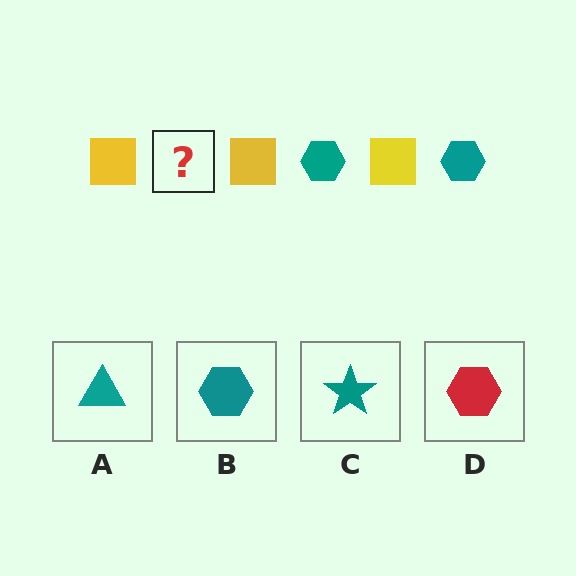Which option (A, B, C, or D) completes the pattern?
B.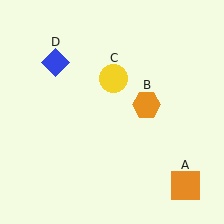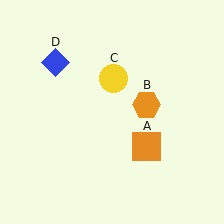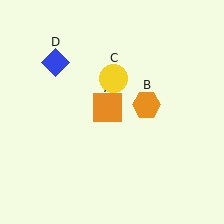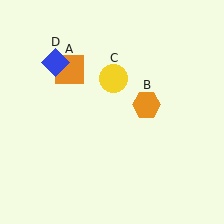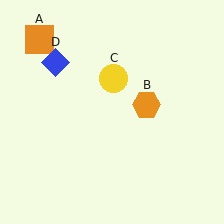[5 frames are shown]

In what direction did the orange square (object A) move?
The orange square (object A) moved up and to the left.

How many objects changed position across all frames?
1 object changed position: orange square (object A).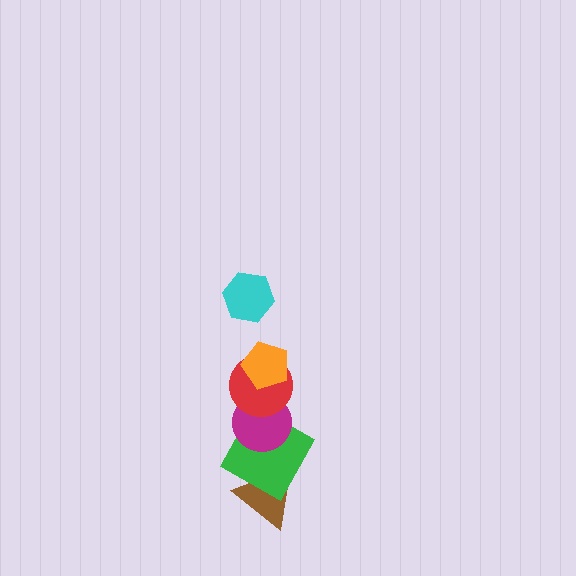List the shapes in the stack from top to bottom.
From top to bottom: the cyan hexagon, the orange pentagon, the red circle, the magenta circle, the green square, the brown triangle.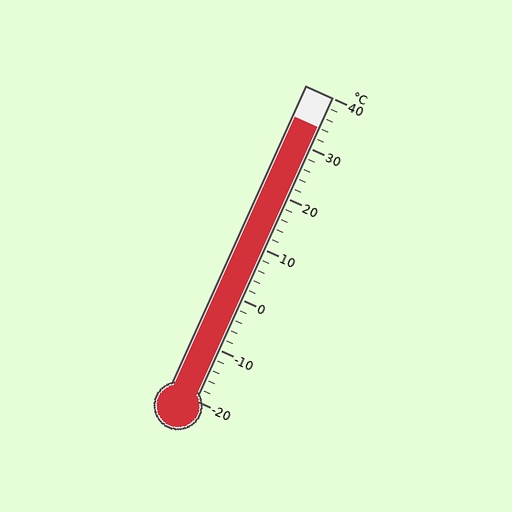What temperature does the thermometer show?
The thermometer shows approximately 34°C.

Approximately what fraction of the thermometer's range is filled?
The thermometer is filled to approximately 90% of its range.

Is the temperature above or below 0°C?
The temperature is above 0°C.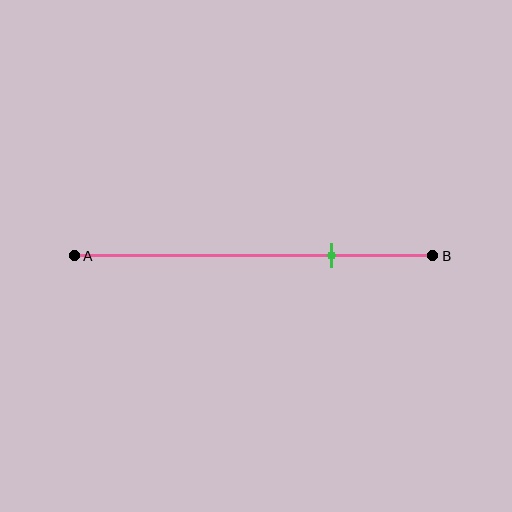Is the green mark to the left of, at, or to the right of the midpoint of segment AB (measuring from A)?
The green mark is to the right of the midpoint of segment AB.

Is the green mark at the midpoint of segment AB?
No, the mark is at about 70% from A, not at the 50% midpoint.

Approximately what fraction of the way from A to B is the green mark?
The green mark is approximately 70% of the way from A to B.